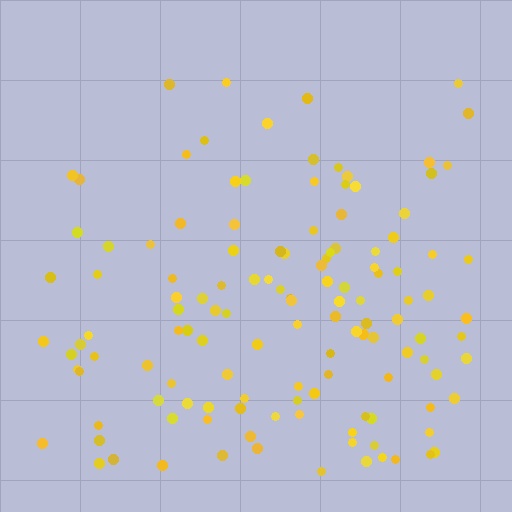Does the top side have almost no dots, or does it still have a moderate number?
Still a moderate number, just noticeably fewer than the bottom.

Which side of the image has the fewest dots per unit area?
The top.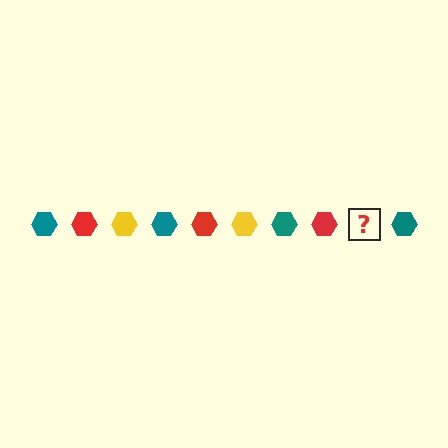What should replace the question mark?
The question mark should be replaced with a yellow hexagon.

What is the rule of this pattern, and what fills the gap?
The rule is that the pattern cycles through teal, red, yellow hexagons. The gap should be filled with a yellow hexagon.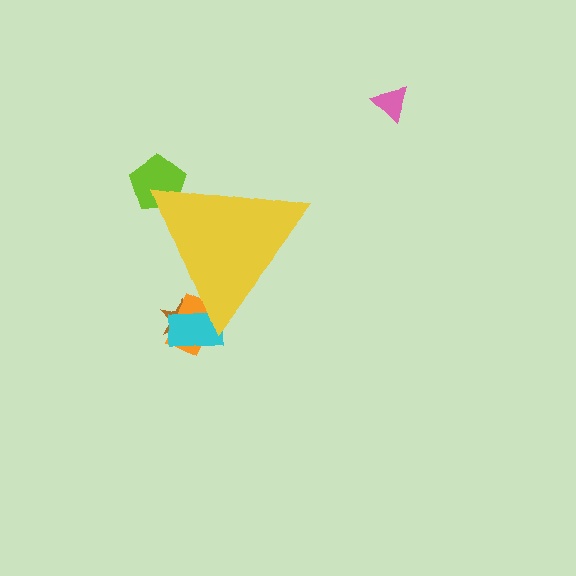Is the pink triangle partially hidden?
No, the pink triangle is fully visible.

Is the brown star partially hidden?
Yes, the brown star is partially hidden behind the yellow triangle.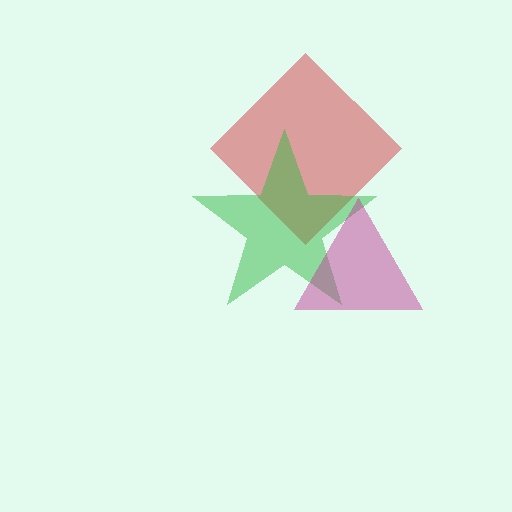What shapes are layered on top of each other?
The layered shapes are: a red diamond, a green star, a magenta triangle.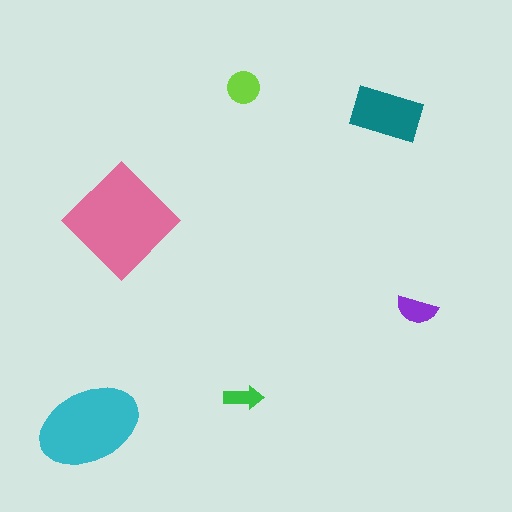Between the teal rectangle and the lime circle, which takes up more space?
The teal rectangle.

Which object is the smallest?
The green arrow.